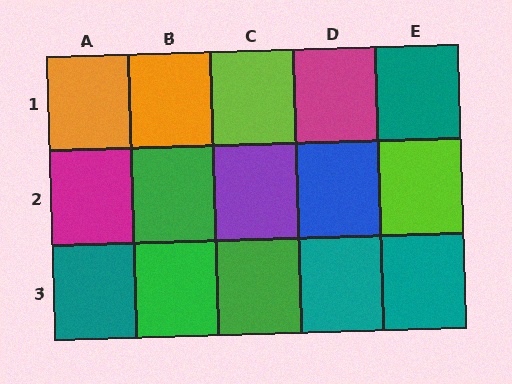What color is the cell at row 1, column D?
Magenta.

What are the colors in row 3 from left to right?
Teal, green, green, teal, teal.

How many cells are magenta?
2 cells are magenta.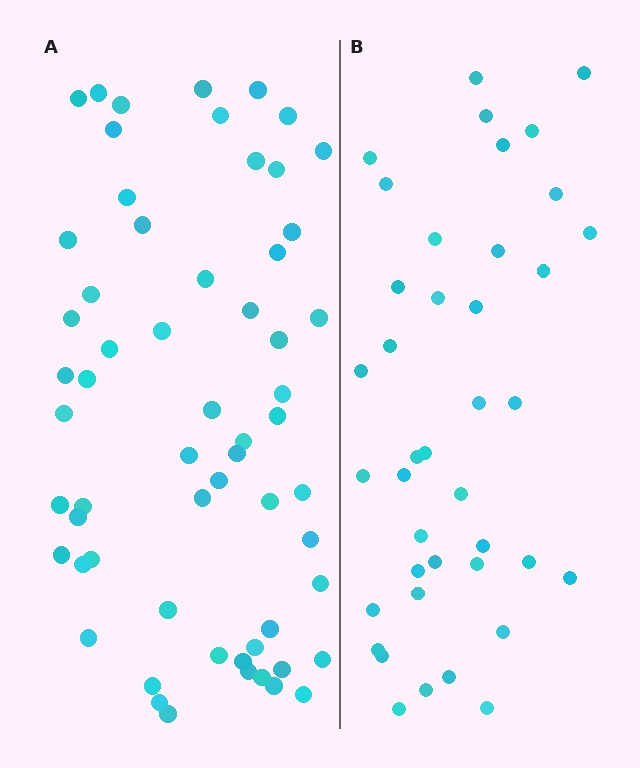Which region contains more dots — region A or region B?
Region A (the left region) has more dots.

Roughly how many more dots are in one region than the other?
Region A has approximately 20 more dots than region B.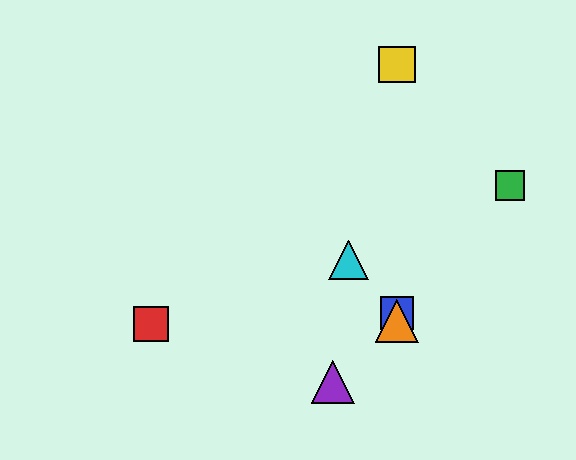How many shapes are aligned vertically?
3 shapes (the blue square, the yellow square, the orange triangle) are aligned vertically.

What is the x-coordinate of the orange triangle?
The orange triangle is at x≈397.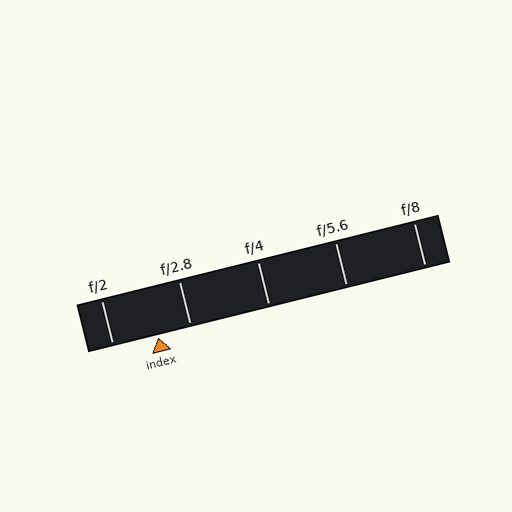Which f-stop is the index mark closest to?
The index mark is closest to f/2.8.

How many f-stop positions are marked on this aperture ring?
There are 5 f-stop positions marked.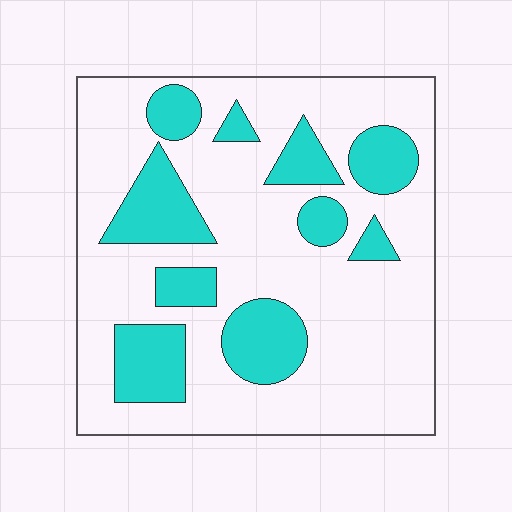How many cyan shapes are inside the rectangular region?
10.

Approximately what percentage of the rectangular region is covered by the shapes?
Approximately 25%.